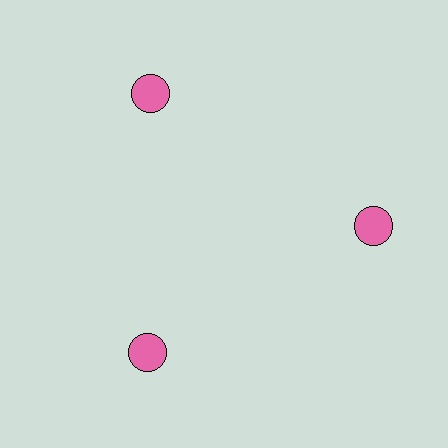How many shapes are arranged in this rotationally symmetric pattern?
There are 3 shapes, arranged in 3 groups of 1.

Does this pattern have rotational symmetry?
Yes, this pattern has 3-fold rotational symmetry. It looks the same after rotating 120 degrees around the center.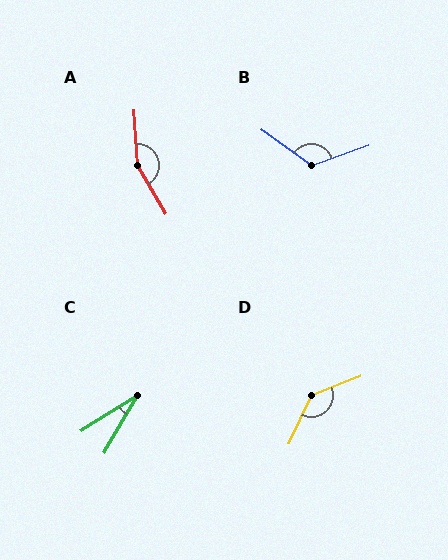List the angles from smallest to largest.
C (28°), B (124°), D (137°), A (153°).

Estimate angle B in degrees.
Approximately 124 degrees.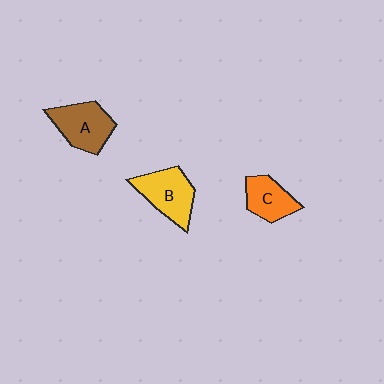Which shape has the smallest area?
Shape C (orange).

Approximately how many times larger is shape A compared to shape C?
Approximately 1.3 times.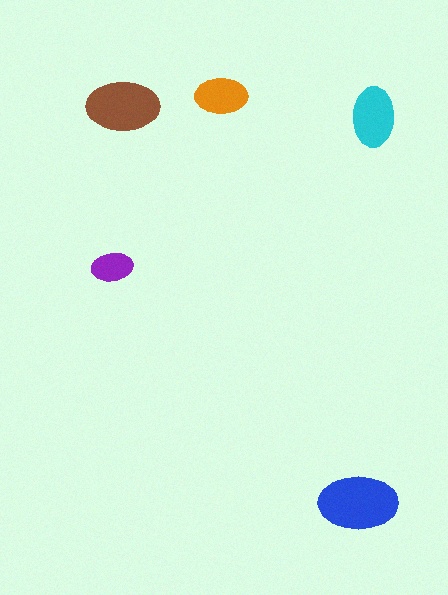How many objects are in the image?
There are 5 objects in the image.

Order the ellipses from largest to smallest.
the blue one, the brown one, the cyan one, the orange one, the purple one.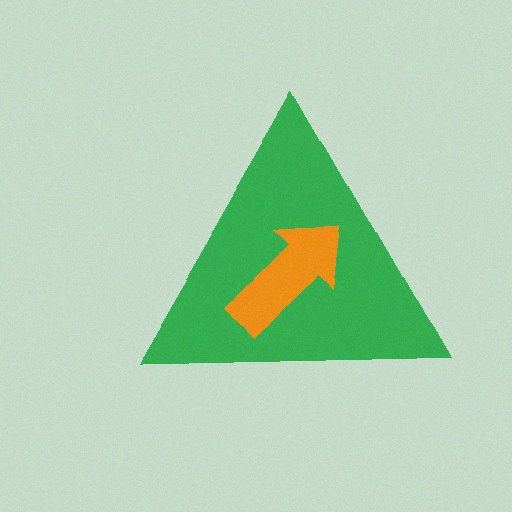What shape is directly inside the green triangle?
The orange arrow.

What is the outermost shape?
The green triangle.